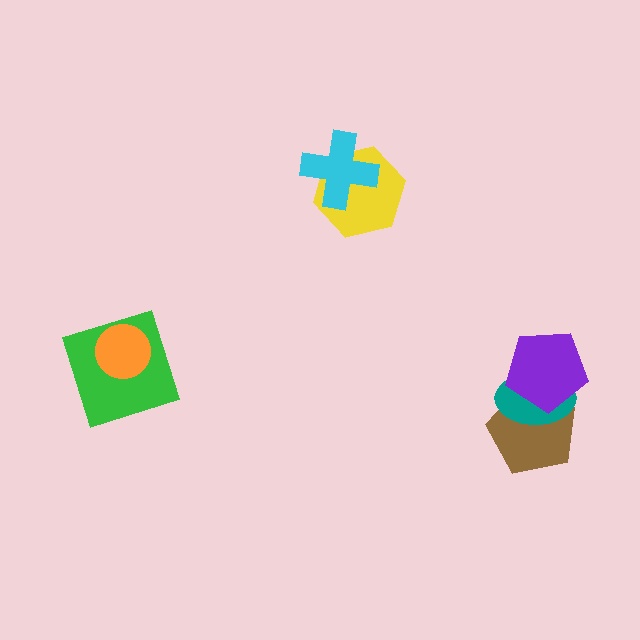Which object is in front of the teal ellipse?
The purple pentagon is in front of the teal ellipse.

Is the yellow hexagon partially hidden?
Yes, it is partially covered by another shape.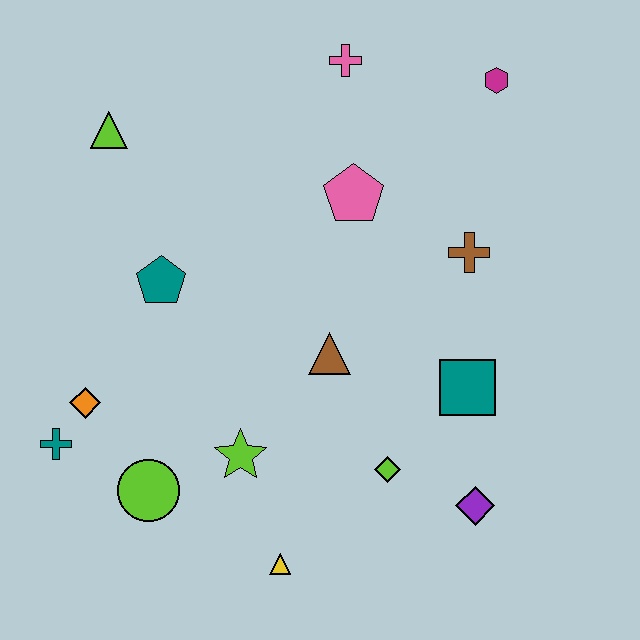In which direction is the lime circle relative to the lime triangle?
The lime circle is below the lime triangle.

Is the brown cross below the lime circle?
No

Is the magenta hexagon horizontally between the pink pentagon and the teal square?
No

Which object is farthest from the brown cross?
The teal cross is farthest from the brown cross.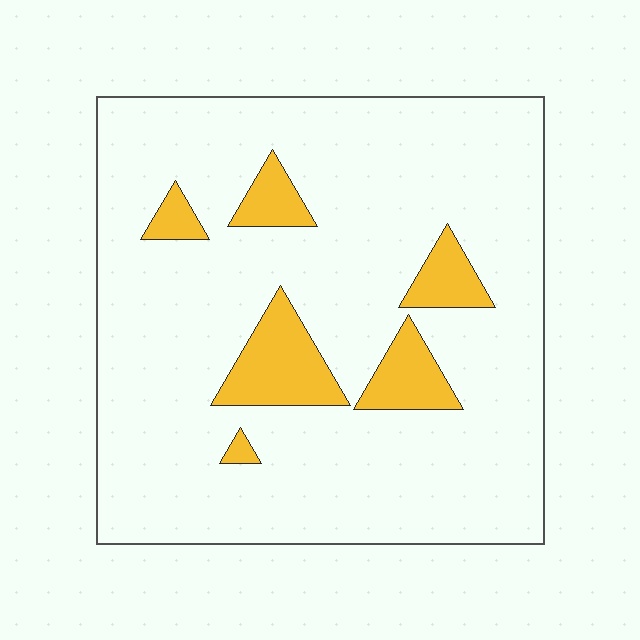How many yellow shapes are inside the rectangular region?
6.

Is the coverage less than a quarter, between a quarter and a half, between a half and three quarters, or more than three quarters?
Less than a quarter.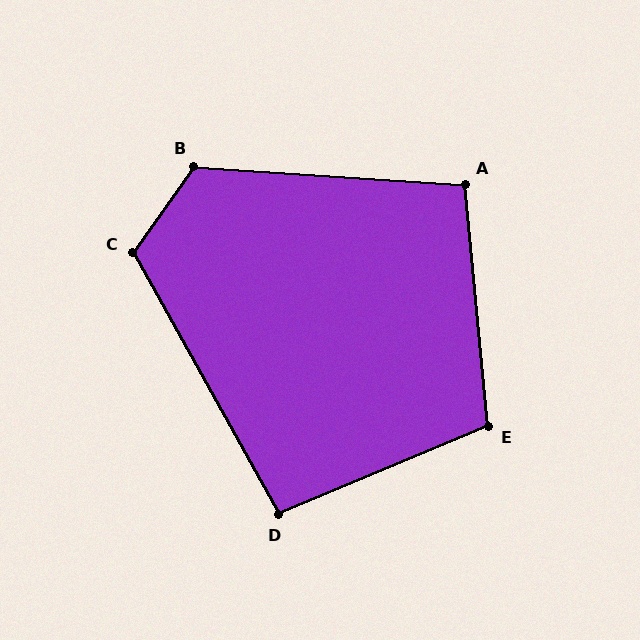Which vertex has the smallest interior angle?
D, at approximately 96 degrees.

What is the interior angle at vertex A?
Approximately 99 degrees (obtuse).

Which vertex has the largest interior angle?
B, at approximately 121 degrees.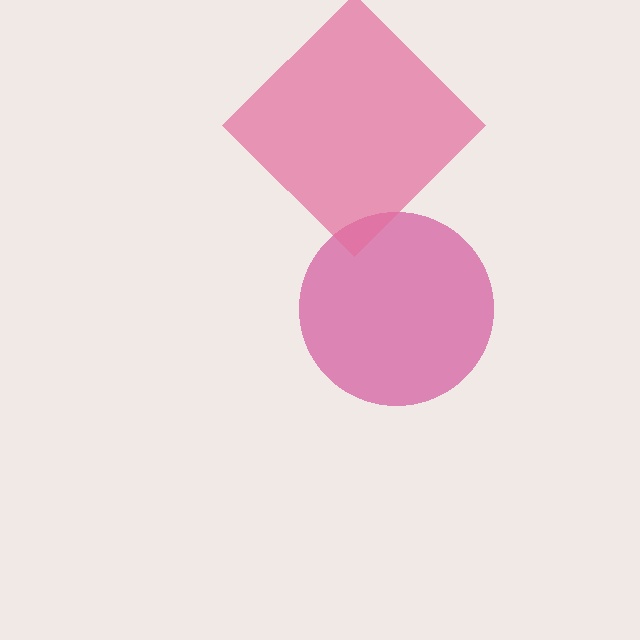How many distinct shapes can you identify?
There are 2 distinct shapes: a magenta circle, a pink diamond.